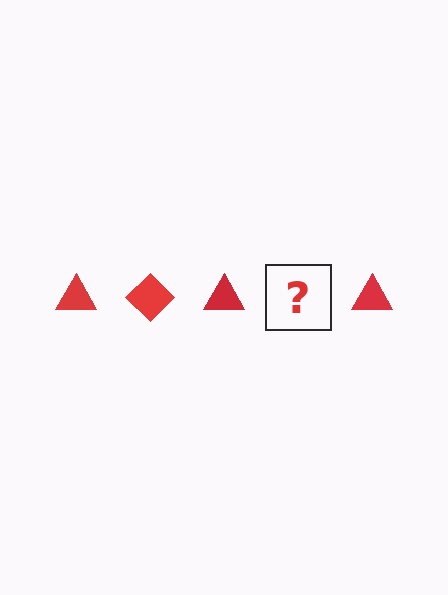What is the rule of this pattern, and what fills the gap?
The rule is that the pattern cycles through triangle, diamond shapes in red. The gap should be filled with a red diamond.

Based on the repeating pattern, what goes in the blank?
The blank should be a red diamond.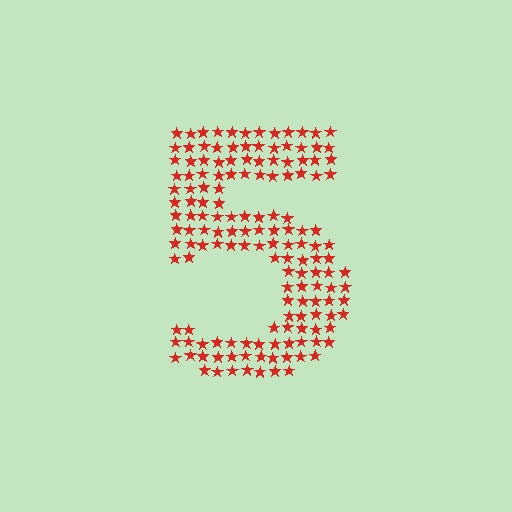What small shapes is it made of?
It is made of small stars.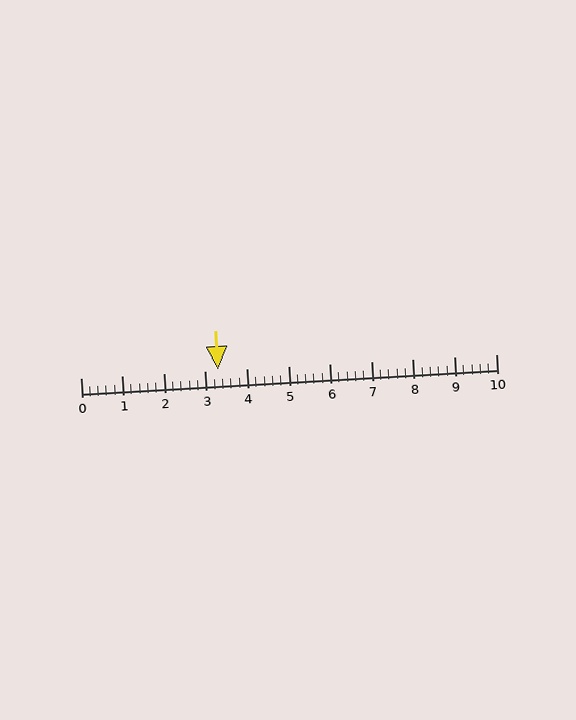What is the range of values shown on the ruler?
The ruler shows values from 0 to 10.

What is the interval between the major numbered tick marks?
The major tick marks are spaced 1 units apart.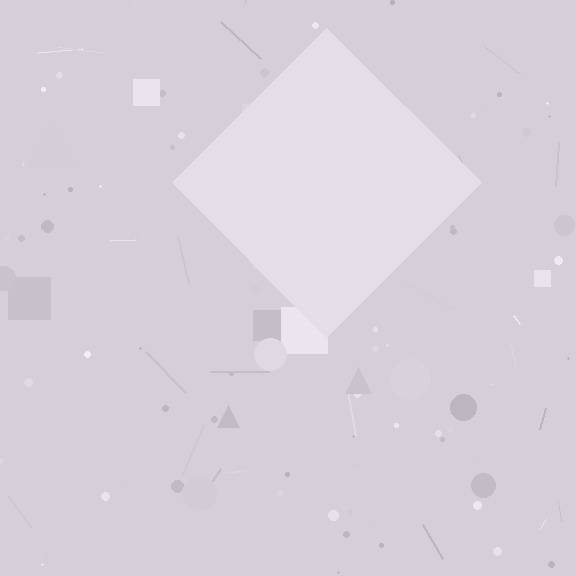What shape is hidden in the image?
A diamond is hidden in the image.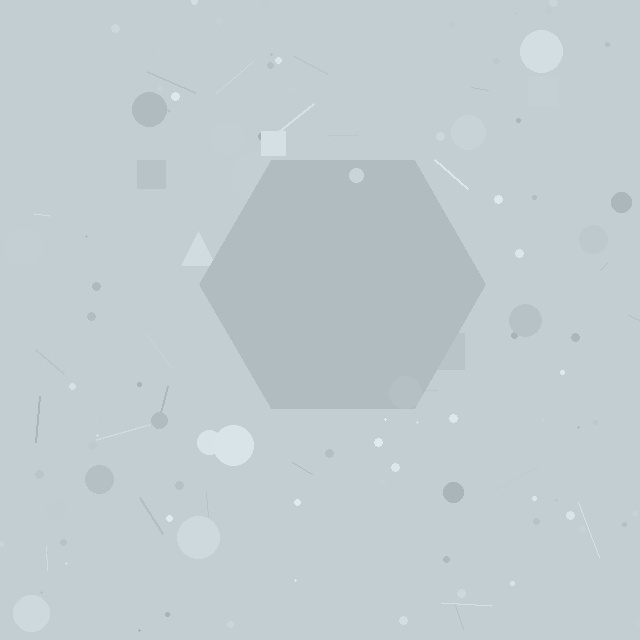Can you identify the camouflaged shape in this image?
The camouflaged shape is a hexagon.